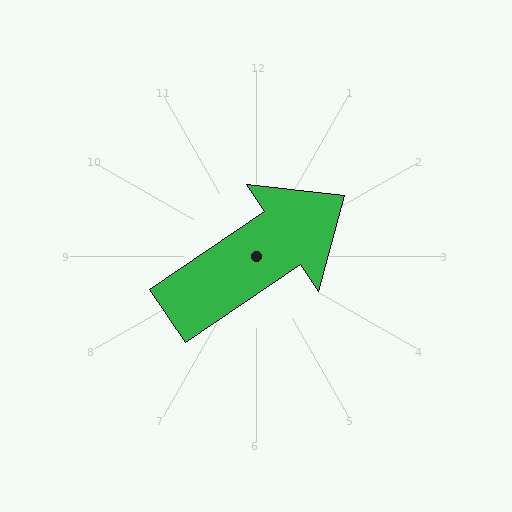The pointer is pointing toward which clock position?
Roughly 2 o'clock.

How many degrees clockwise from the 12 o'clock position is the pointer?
Approximately 56 degrees.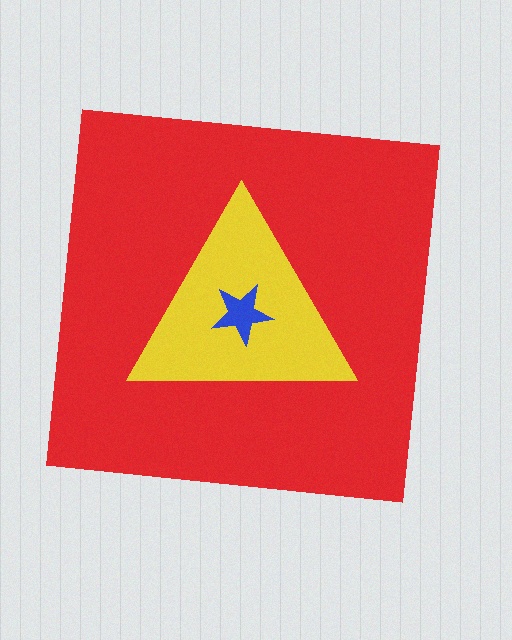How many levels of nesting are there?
3.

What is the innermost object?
The blue star.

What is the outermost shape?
The red square.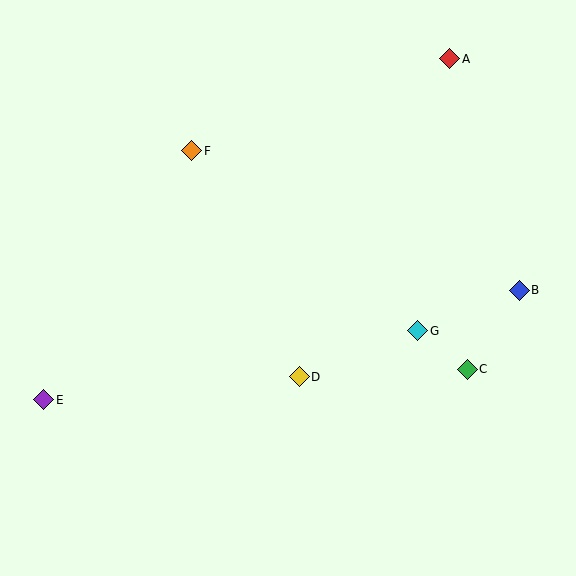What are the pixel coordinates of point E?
Point E is at (44, 400).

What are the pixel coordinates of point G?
Point G is at (418, 331).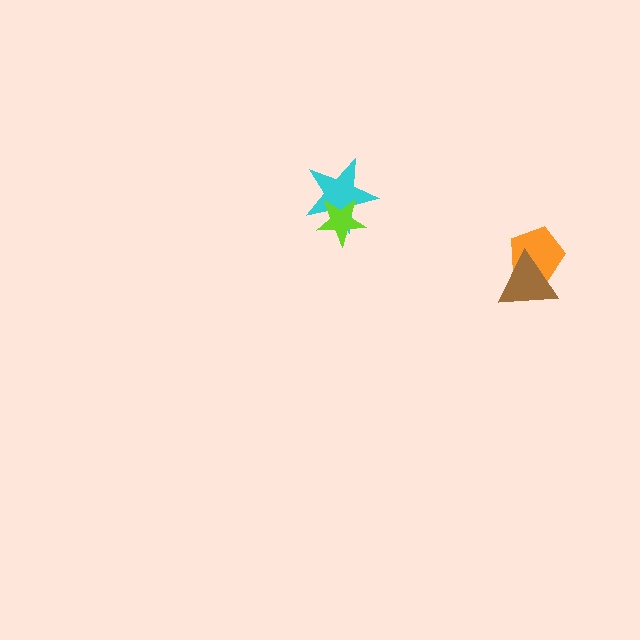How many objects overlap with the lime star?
1 object overlaps with the lime star.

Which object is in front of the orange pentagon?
The brown triangle is in front of the orange pentagon.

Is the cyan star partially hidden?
Yes, it is partially covered by another shape.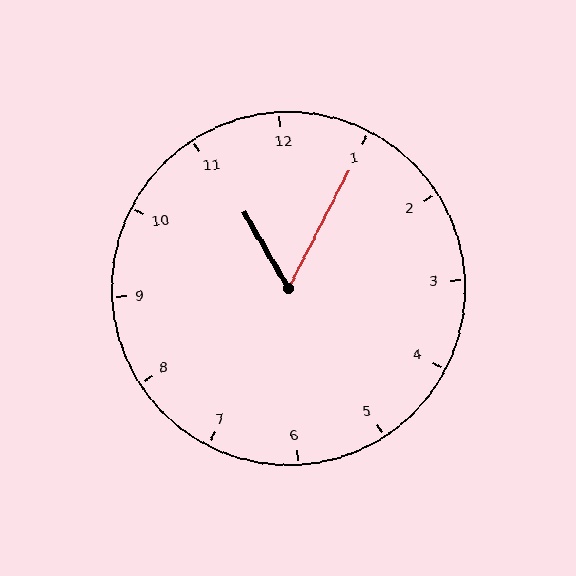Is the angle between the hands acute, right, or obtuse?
It is acute.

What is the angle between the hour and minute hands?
Approximately 58 degrees.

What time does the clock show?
11:05.